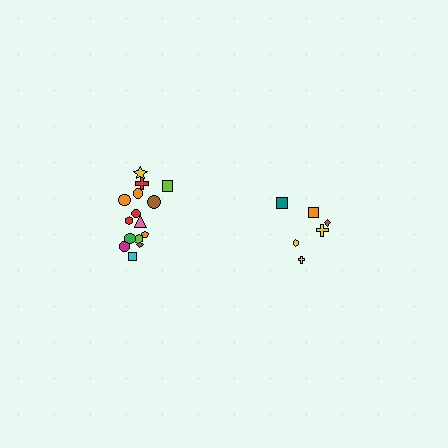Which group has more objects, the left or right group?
The left group.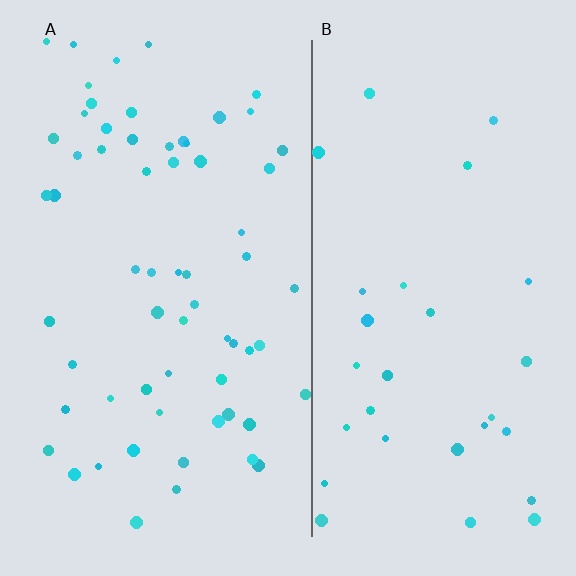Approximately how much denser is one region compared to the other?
Approximately 2.1× — region A over region B.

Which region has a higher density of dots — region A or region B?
A (the left).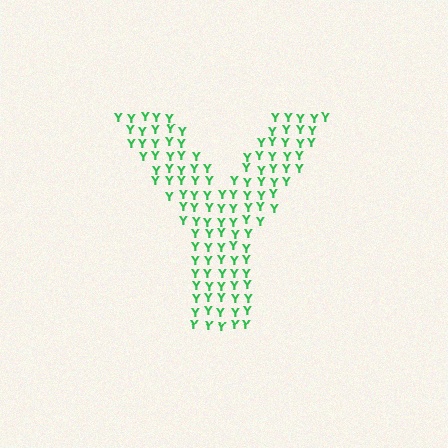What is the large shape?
The large shape is the letter Y.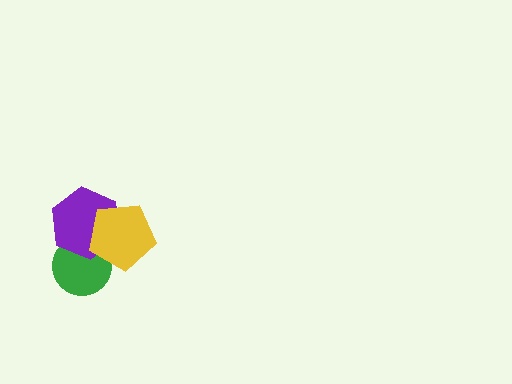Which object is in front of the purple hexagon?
The yellow pentagon is in front of the purple hexagon.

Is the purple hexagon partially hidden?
Yes, it is partially covered by another shape.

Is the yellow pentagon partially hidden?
No, no other shape covers it.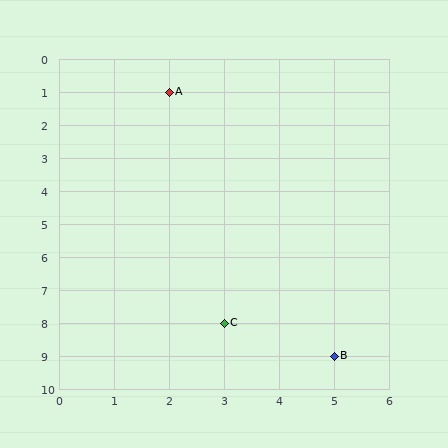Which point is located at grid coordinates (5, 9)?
Point B is at (5, 9).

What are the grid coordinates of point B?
Point B is at grid coordinates (5, 9).